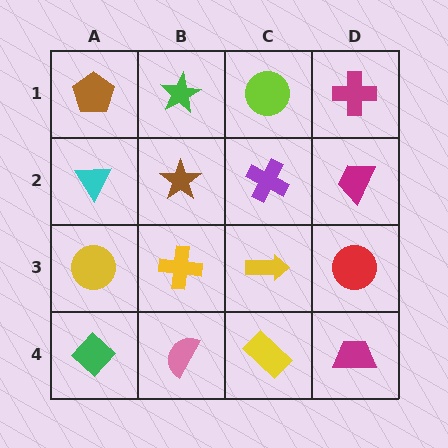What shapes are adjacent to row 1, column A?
A cyan triangle (row 2, column A), a green star (row 1, column B).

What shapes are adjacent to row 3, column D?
A magenta trapezoid (row 2, column D), a magenta trapezoid (row 4, column D), a yellow arrow (row 3, column C).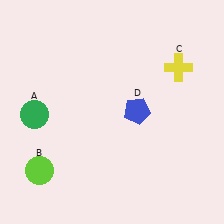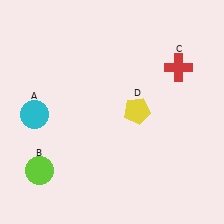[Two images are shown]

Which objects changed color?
A changed from green to cyan. C changed from yellow to red. D changed from blue to yellow.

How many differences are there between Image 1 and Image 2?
There are 3 differences between the two images.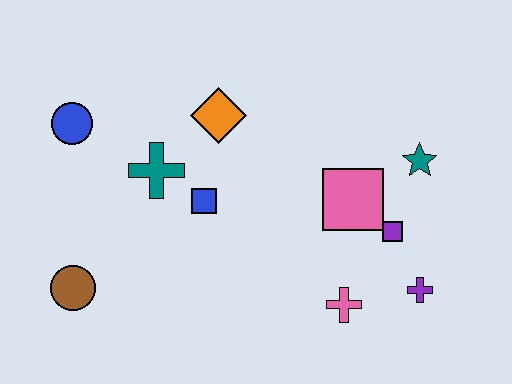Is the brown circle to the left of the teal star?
Yes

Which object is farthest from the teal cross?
The purple cross is farthest from the teal cross.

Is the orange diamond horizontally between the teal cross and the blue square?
No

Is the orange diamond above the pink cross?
Yes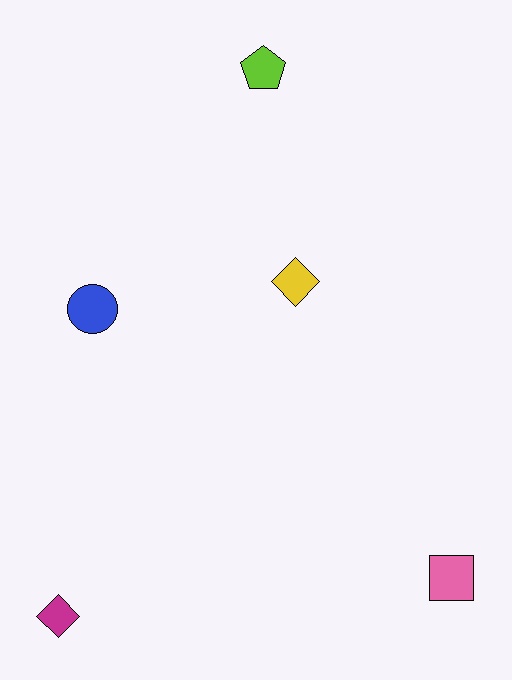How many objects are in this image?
There are 5 objects.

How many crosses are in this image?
There are no crosses.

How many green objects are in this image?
There are no green objects.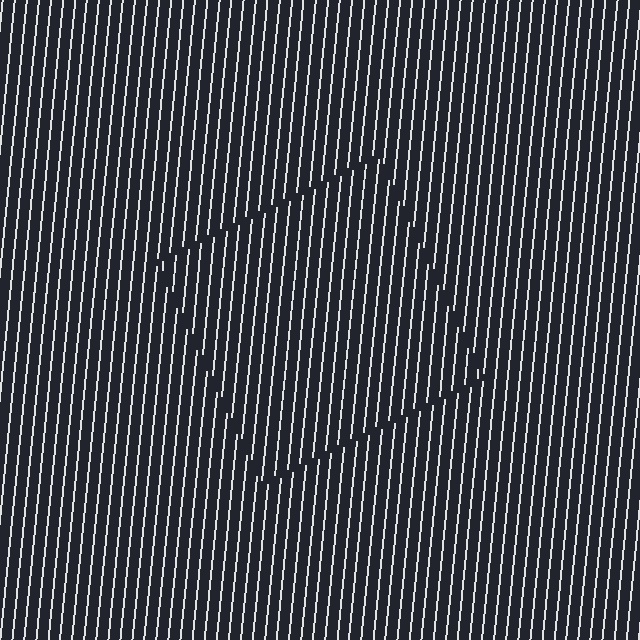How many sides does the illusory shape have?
4 sides — the line-ends trace a square.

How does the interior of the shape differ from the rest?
The interior of the shape contains the same grating, shifted by half a period — the contour is defined by the phase discontinuity where line-ends from the inner and outer gratings abut.